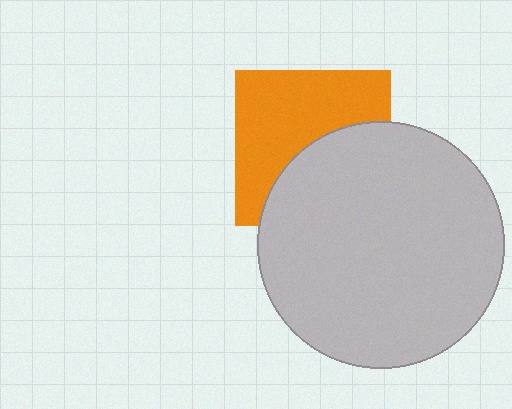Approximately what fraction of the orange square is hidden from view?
Roughly 44% of the orange square is hidden behind the light gray circle.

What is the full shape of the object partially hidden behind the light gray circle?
The partially hidden object is an orange square.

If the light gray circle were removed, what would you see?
You would see the complete orange square.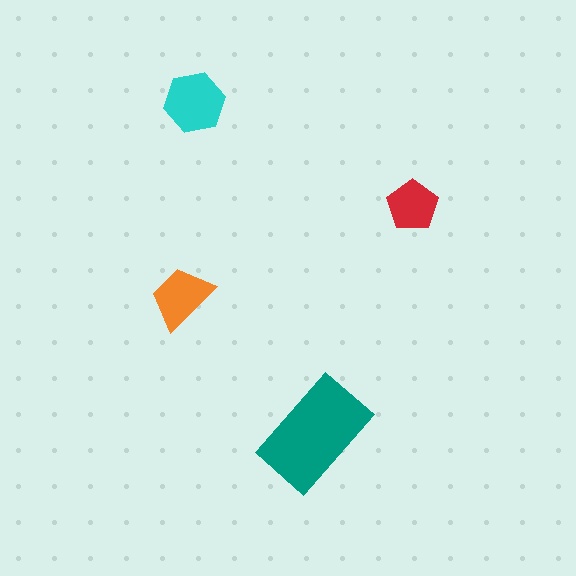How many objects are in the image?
There are 4 objects in the image.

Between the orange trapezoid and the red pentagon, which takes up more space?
The orange trapezoid.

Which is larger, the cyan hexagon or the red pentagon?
The cyan hexagon.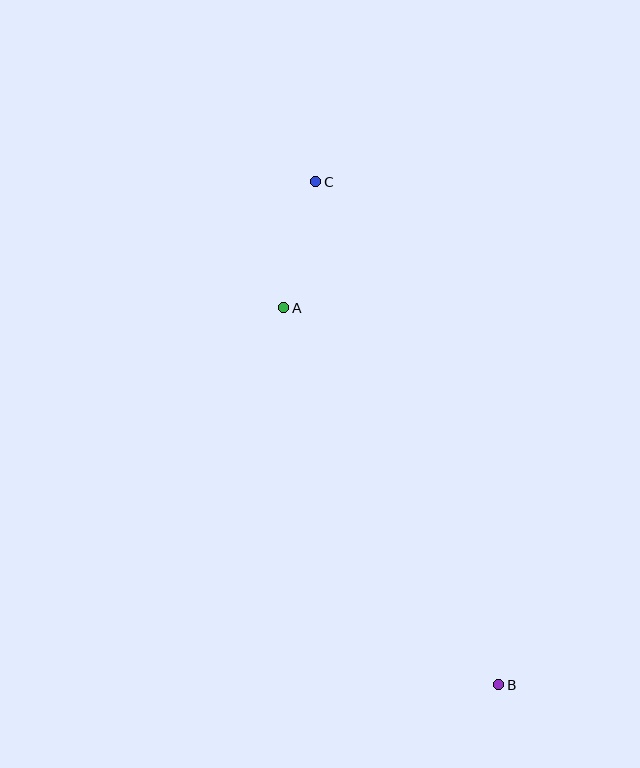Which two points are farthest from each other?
Points B and C are farthest from each other.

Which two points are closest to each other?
Points A and C are closest to each other.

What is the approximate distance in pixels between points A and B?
The distance between A and B is approximately 434 pixels.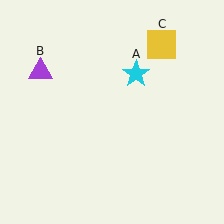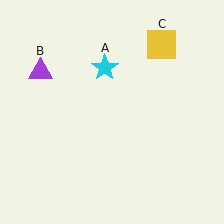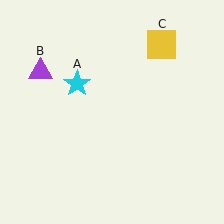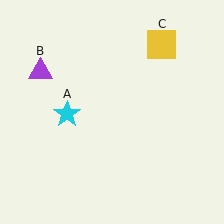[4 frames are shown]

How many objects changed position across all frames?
1 object changed position: cyan star (object A).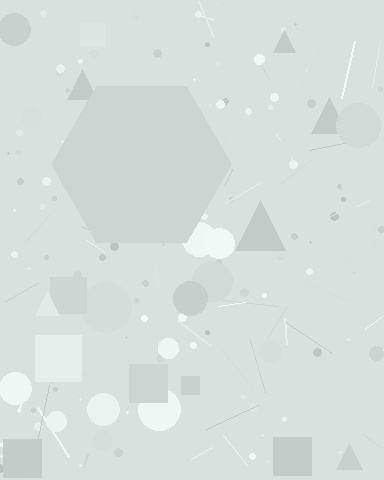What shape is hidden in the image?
A hexagon is hidden in the image.